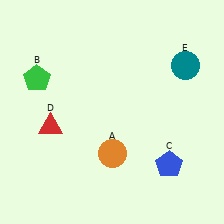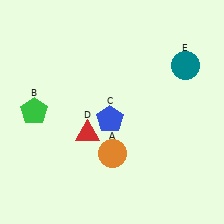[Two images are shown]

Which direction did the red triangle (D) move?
The red triangle (D) moved right.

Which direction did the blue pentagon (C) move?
The blue pentagon (C) moved left.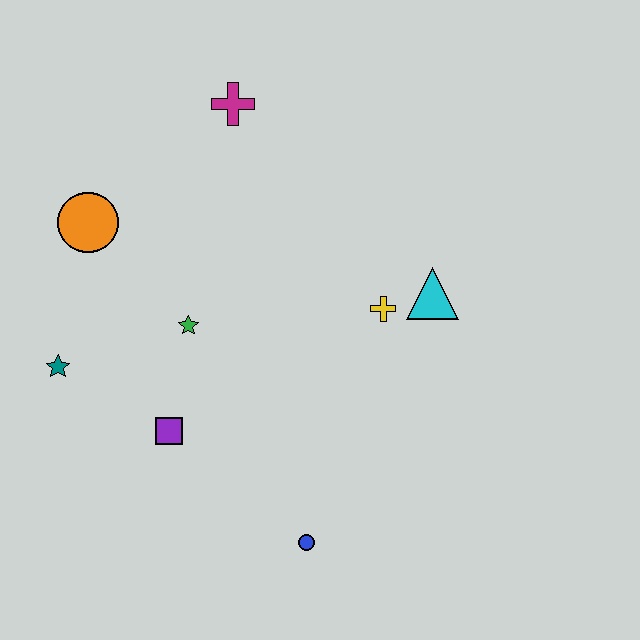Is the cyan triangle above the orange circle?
No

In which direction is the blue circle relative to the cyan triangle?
The blue circle is below the cyan triangle.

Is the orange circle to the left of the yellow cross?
Yes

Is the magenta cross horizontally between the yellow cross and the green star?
Yes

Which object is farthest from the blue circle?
The magenta cross is farthest from the blue circle.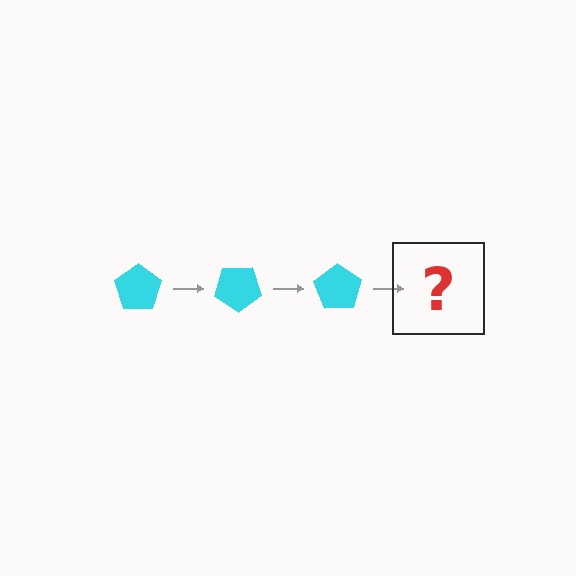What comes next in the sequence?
The next element should be a cyan pentagon rotated 105 degrees.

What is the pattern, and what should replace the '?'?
The pattern is that the pentagon rotates 35 degrees each step. The '?' should be a cyan pentagon rotated 105 degrees.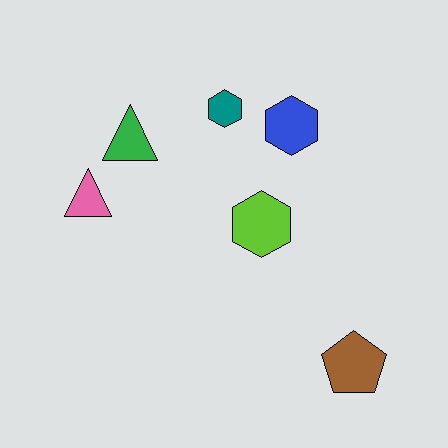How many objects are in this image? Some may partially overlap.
There are 6 objects.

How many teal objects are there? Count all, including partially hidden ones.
There is 1 teal object.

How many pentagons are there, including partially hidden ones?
There is 1 pentagon.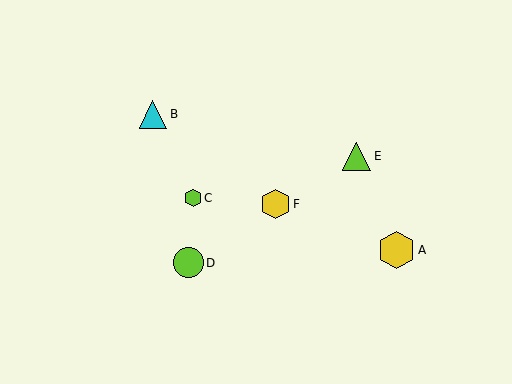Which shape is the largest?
The yellow hexagon (labeled A) is the largest.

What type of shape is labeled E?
Shape E is a lime triangle.